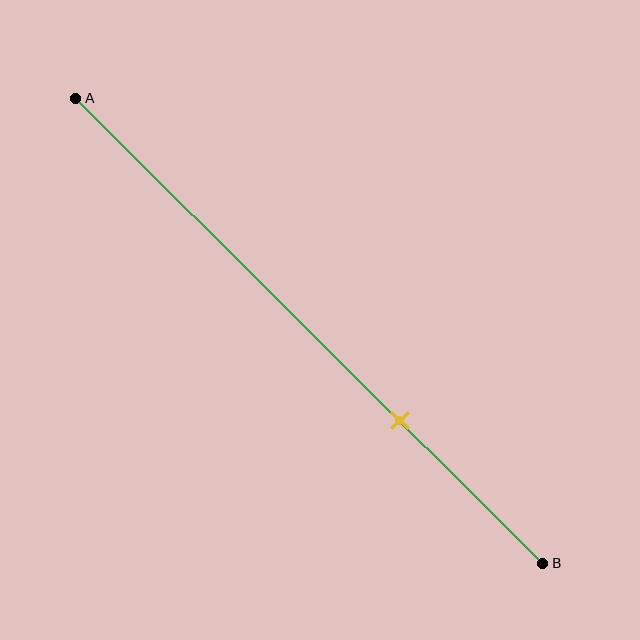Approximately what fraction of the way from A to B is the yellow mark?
The yellow mark is approximately 70% of the way from A to B.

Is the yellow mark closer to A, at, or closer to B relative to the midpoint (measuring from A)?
The yellow mark is closer to point B than the midpoint of segment AB.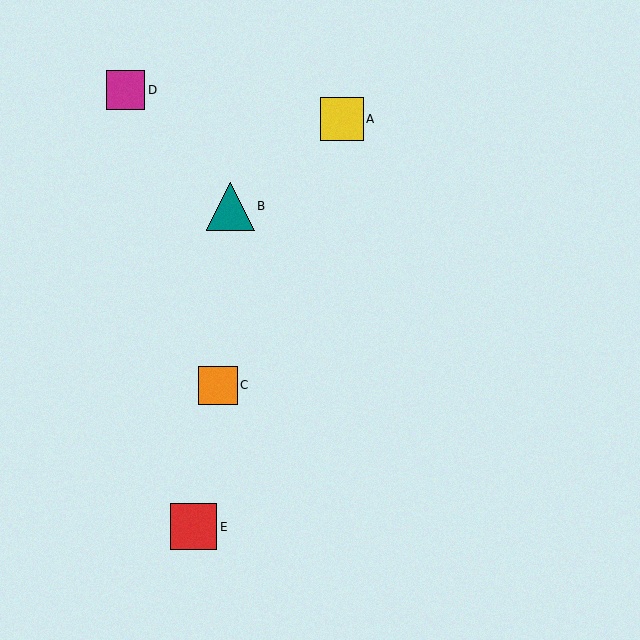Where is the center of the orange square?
The center of the orange square is at (218, 385).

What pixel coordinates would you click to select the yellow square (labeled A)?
Click at (342, 119) to select the yellow square A.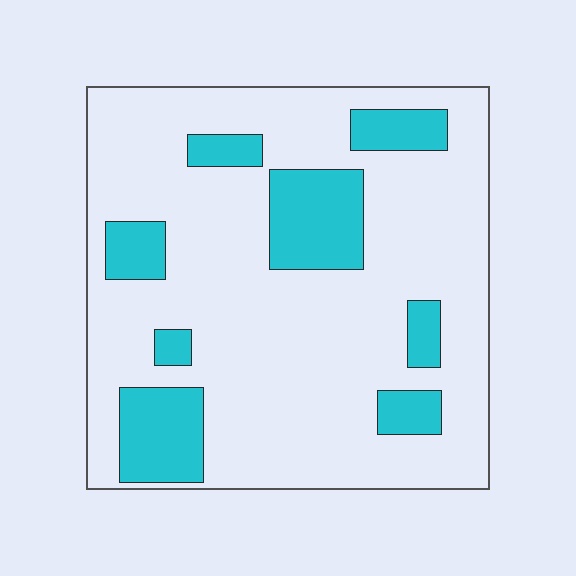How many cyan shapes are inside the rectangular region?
8.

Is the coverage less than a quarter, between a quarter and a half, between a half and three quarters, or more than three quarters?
Less than a quarter.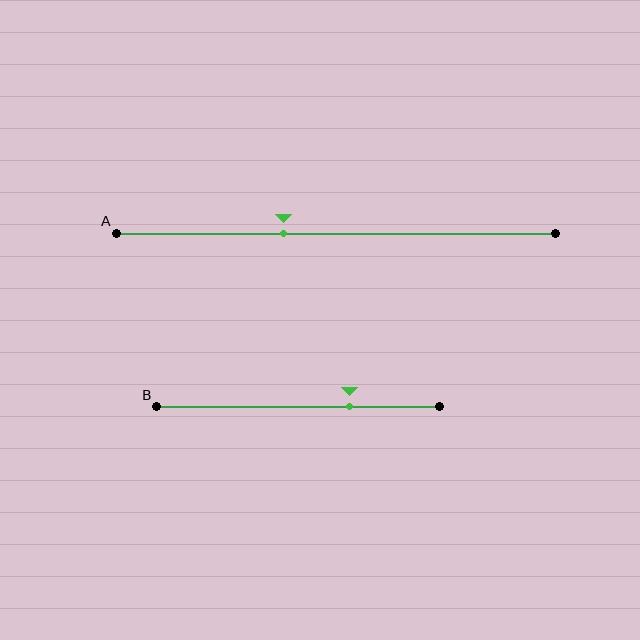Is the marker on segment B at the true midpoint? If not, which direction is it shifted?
No, the marker on segment B is shifted to the right by about 18% of the segment length.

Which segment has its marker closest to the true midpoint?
Segment A has its marker closest to the true midpoint.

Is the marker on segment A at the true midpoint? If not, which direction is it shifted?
No, the marker on segment A is shifted to the left by about 12% of the segment length.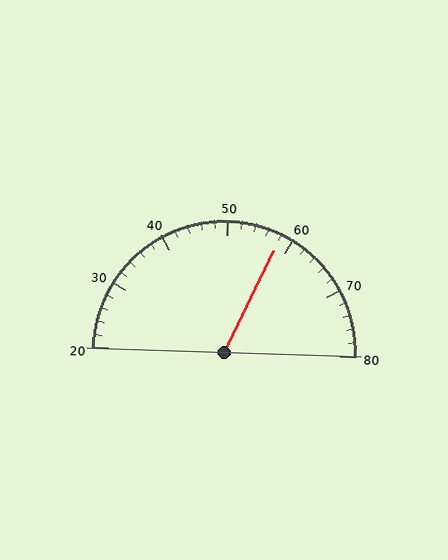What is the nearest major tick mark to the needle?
The nearest major tick mark is 60.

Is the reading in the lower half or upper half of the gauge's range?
The reading is in the upper half of the range (20 to 80).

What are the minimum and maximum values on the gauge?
The gauge ranges from 20 to 80.